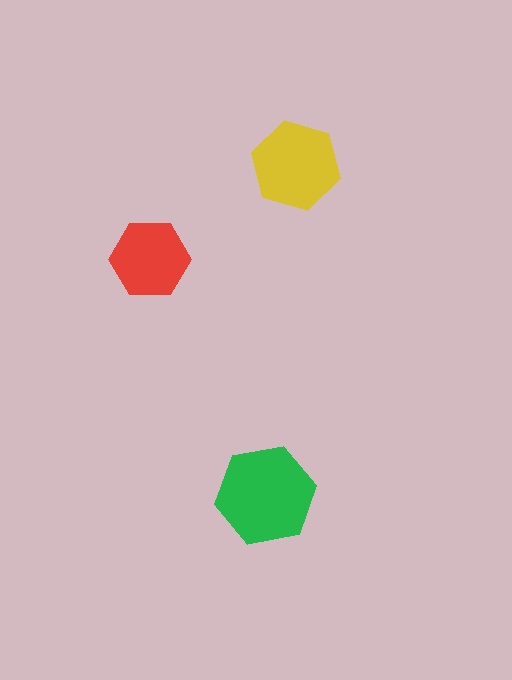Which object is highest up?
The yellow hexagon is topmost.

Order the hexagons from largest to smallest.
the green one, the yellow one, the red one.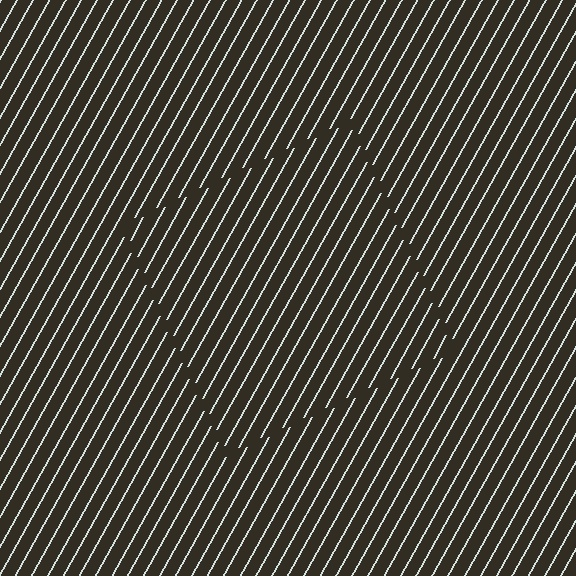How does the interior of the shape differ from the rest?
The interior of the shape contains the same grating, shifted by half a period — the contour is defined by the phase discontinuity where line-ends from the inner and outer gratings abut.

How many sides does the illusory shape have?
4 sides — the line-ends trace a square.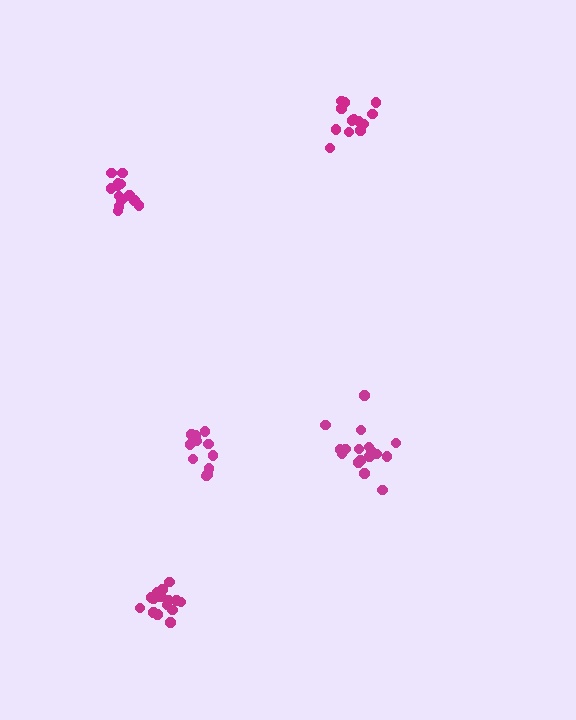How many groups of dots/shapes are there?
There are 5 groups.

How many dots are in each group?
Group 1: 13 dots, Group 2: 15 dots, Group 3: 17 dots, Group 4: 15 dots, Group 5: 12 dots (72 total).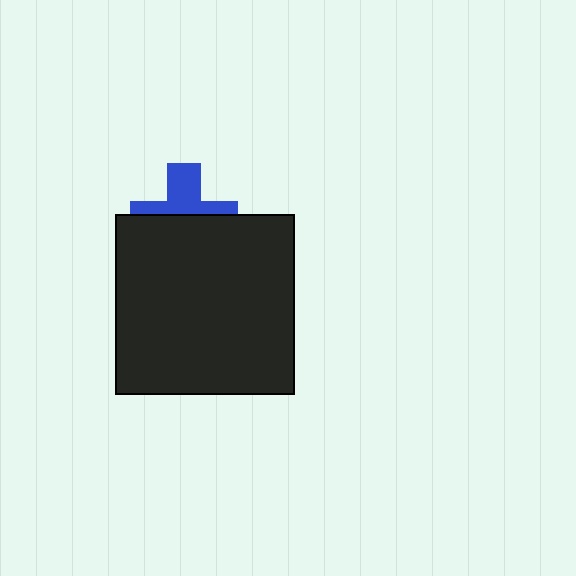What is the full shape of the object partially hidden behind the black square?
The partially hidden object is a blue cross.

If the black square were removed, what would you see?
You would see the complete blue cross.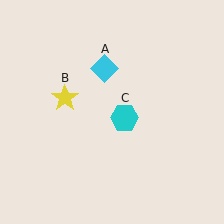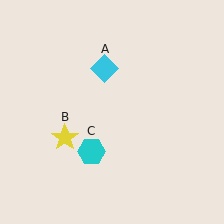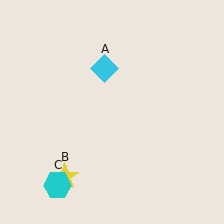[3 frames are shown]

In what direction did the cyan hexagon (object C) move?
The cyan hexagon (object C) moved down and to the left.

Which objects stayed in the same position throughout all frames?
Cyan diamond (object A) remained stationary.